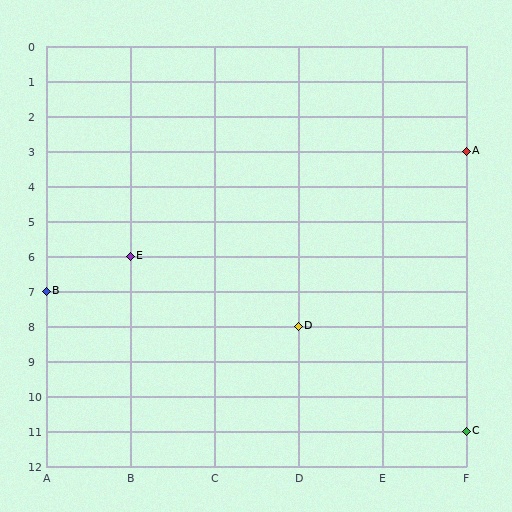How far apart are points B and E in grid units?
Points B and E are 1 column and 1 row apart (about 1.4 grid units diagonally).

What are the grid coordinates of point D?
Point D is at grid coordinates (D, 8).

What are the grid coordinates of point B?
Point B is at grid coordinates (A, 7).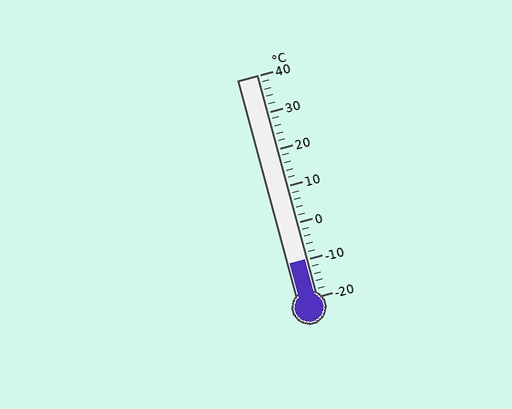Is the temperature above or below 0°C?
The temperature is below 0°C.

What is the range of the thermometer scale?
The thermometer scale ranges from -20°C to 40°C.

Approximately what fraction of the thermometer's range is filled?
The thermometer is filled to approximately 15% of its range.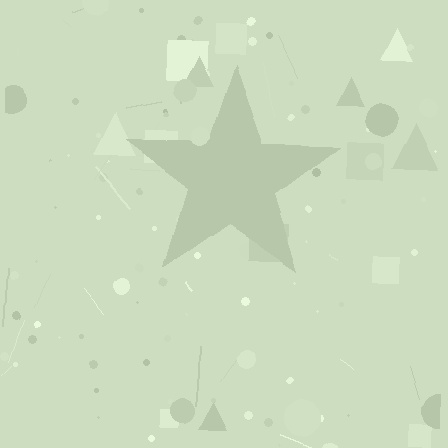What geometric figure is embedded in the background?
A star is embedded in the background.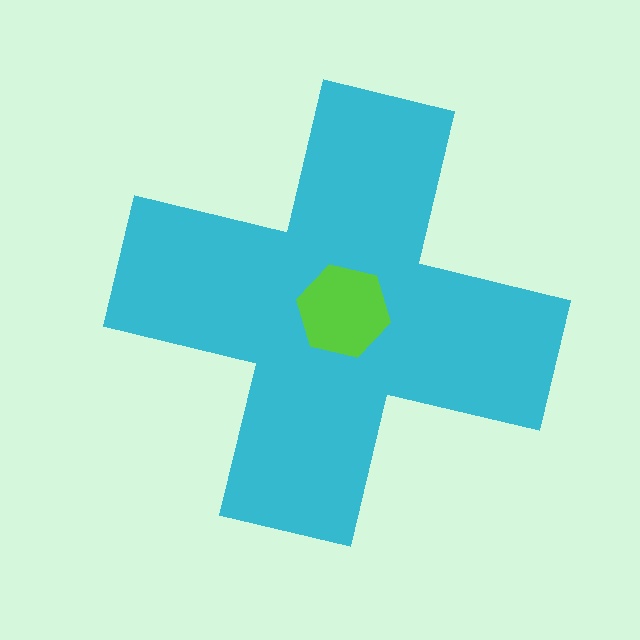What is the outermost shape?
The cyan cross.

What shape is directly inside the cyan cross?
The lime hexagon.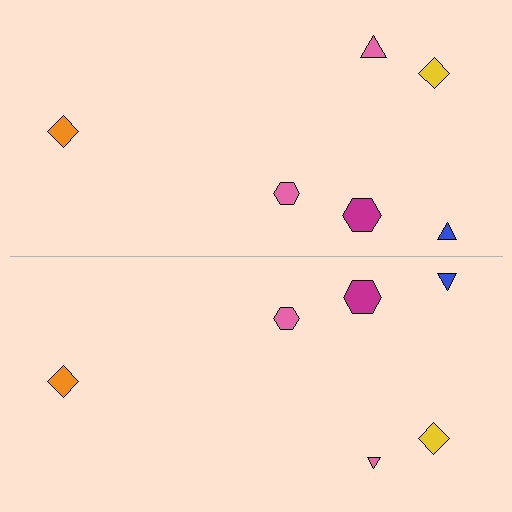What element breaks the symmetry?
The pink triangle on the bottom side has a different size than its mirror counterpart.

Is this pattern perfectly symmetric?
No, the pattern is not perfectly symmetric. The pink triangle on the bottom side has a different size than its mirror counterpart.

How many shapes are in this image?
There are 12 shapes in this image.